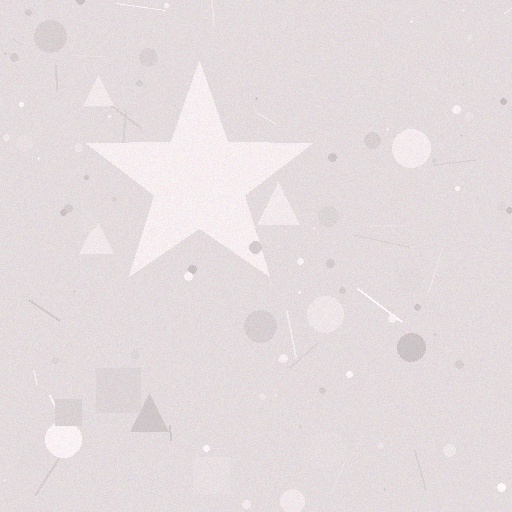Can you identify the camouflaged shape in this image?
The camouflaged shape is a star.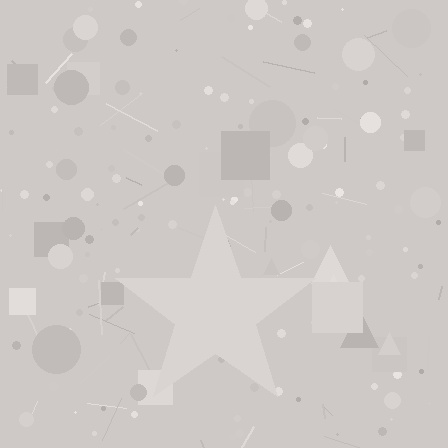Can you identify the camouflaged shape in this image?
The camouflaged shape is a star.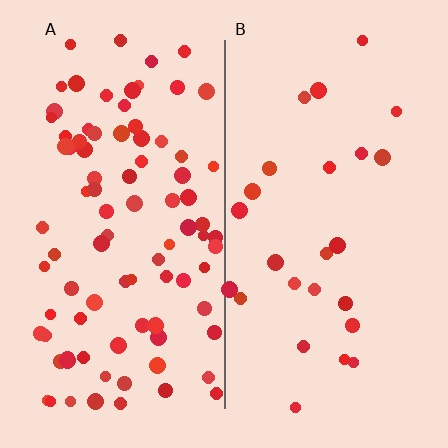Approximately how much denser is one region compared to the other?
Approximately 3.5× — region A over region B.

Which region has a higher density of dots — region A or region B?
A (the left).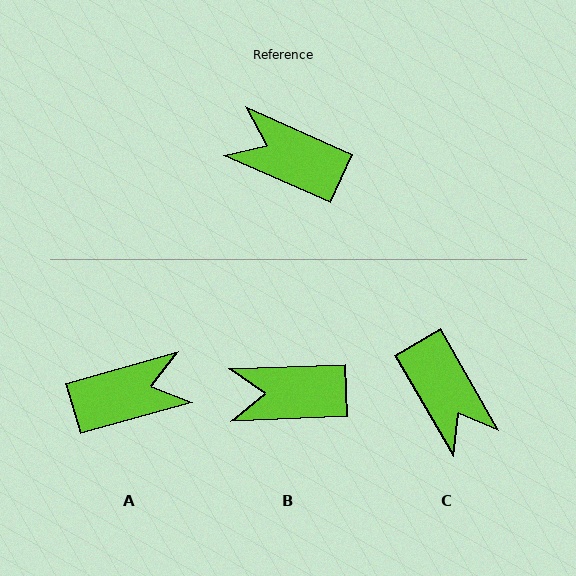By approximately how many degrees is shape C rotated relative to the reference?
Approximately 144 degrees counter-clockwise.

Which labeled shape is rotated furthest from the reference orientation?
C, about 144 degrees away.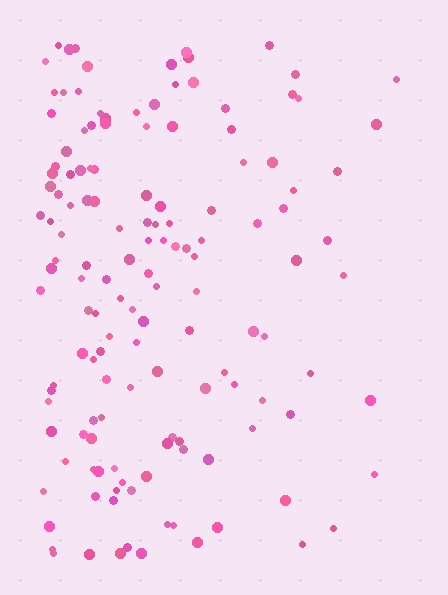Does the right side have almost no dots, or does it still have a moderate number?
Still a moderate number, just noticeably fewer than the left.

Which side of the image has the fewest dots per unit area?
The right.